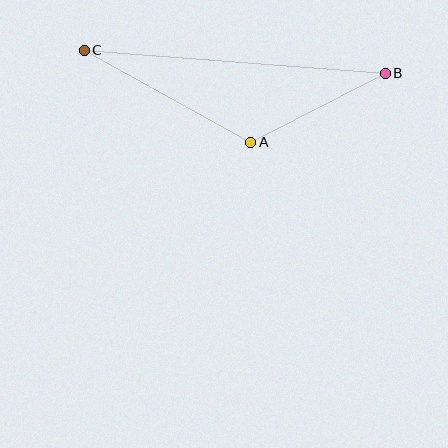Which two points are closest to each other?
Points A and B are closest to each other.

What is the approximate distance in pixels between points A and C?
The distance between A and C is approximately 190 pixels.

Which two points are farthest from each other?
Points B and C are farthest from each other.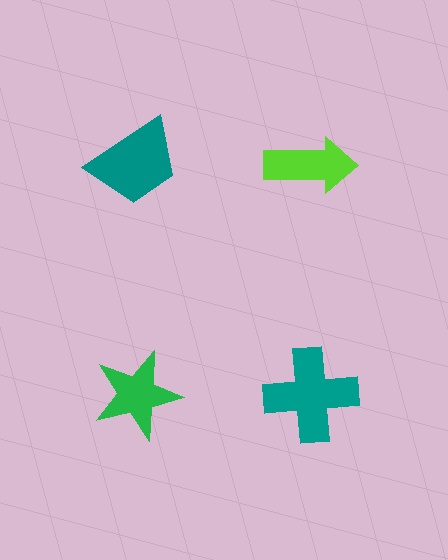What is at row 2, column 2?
A teal cross.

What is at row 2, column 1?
A green star.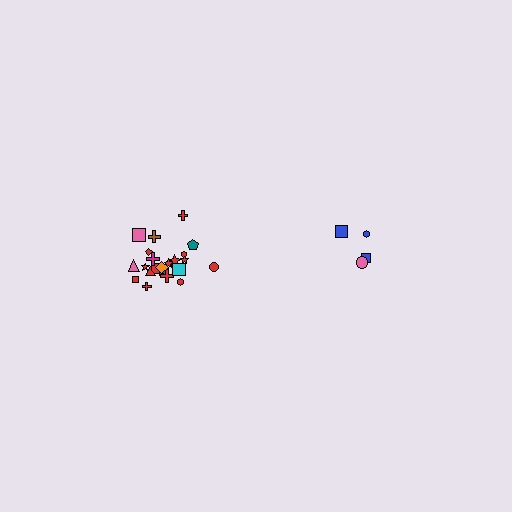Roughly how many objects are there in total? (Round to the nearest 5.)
Roughly 25 objects in total.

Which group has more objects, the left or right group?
The left group.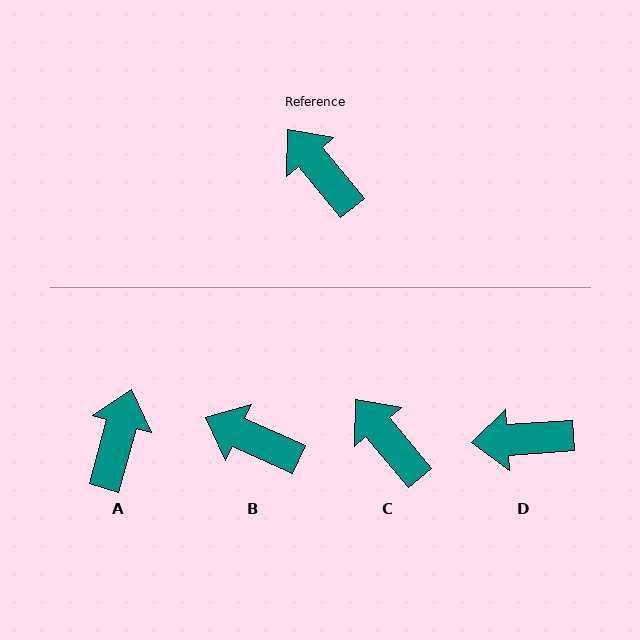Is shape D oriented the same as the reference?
No, it is off by about 54 degrees.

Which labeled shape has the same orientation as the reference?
C.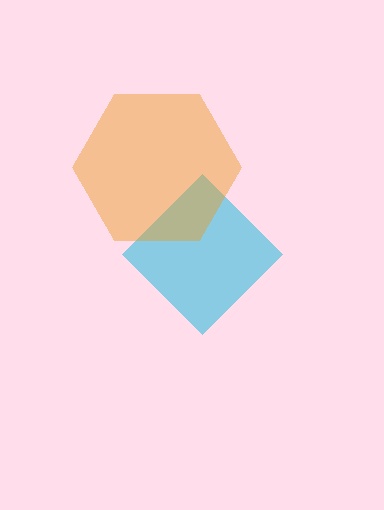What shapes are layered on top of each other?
The layered shapes are: a cyan diamond, an orange hexagon.